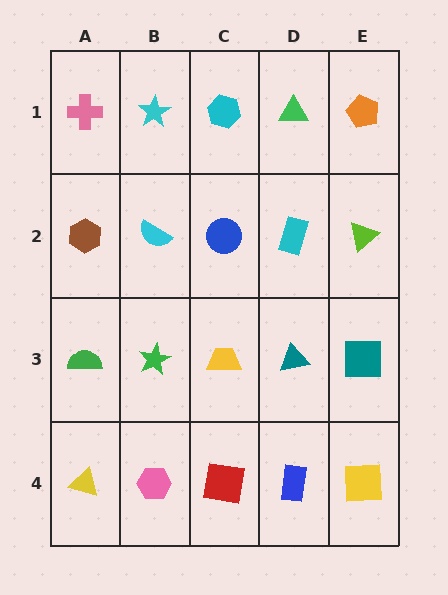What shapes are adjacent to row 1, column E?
A lime triangle (row 2, column E), a green triangle (row 1, column D).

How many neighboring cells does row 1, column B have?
3.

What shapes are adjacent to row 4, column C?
A yellow trapezoid (row 3, column C), a pink hexagon (row 4, column B), a blue rectangle (row 4, column D).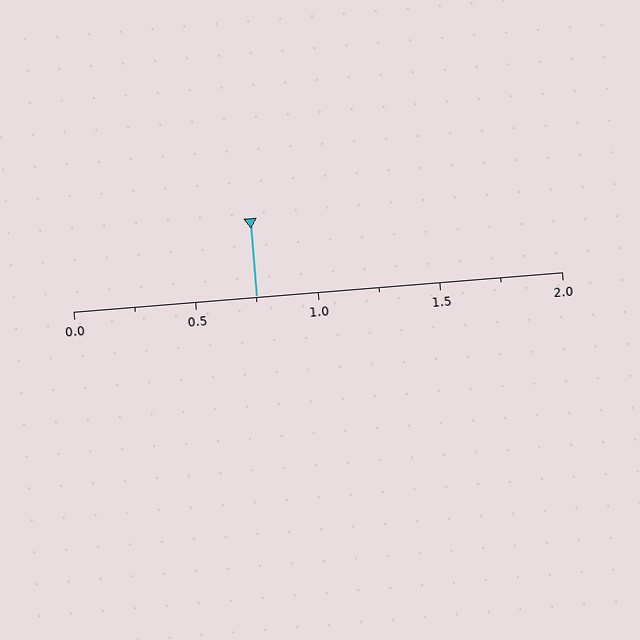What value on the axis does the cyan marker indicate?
The marker indicates approximately 0.75.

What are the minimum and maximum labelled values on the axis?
The axis runs from 0.0 to 2.0.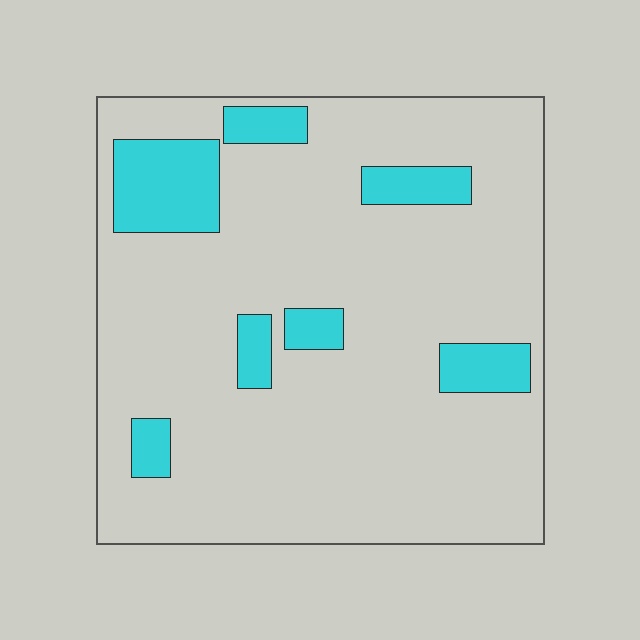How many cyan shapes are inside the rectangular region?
7.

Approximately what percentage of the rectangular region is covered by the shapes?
Approximately 15%.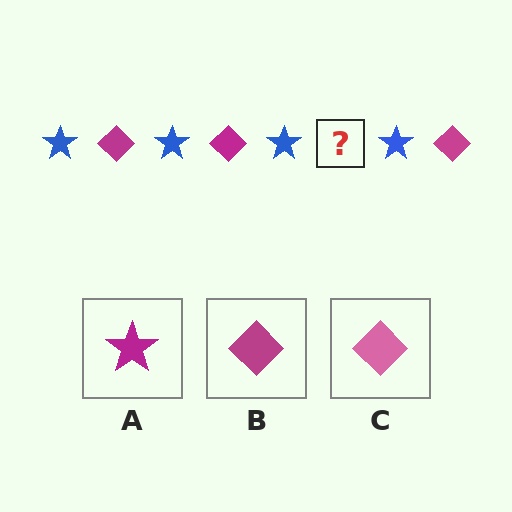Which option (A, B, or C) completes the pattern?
B.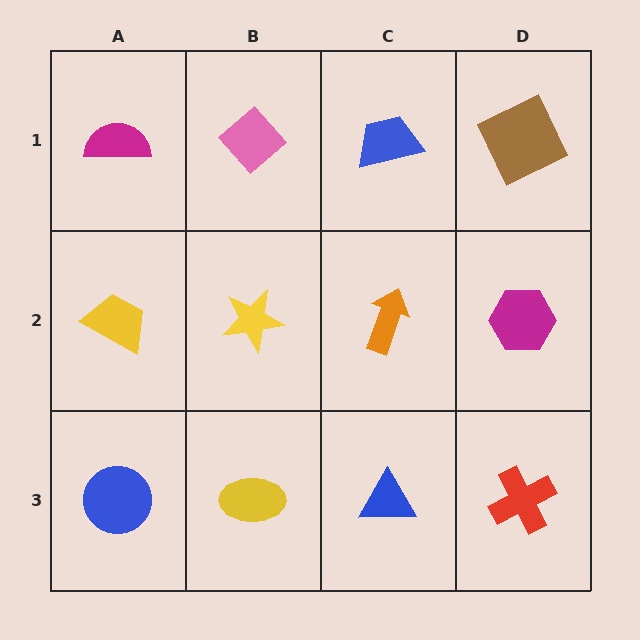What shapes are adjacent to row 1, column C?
An orange arrow (row 2, column C), a pink diamond (row 1, column B), a brown square (row 1, column D).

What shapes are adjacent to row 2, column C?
A blue trapezoid (row 1, column C), a blue triangle (row 3, column C), a yellow star (row 2, column B), a magenta hexagon (row 2, column D).